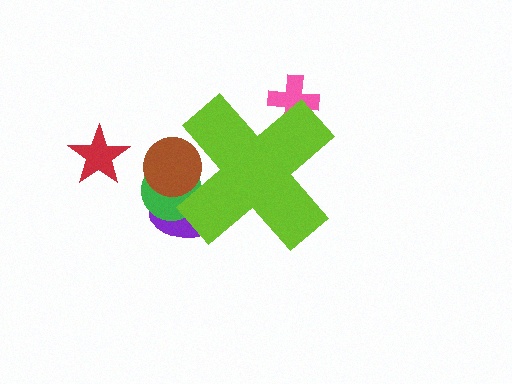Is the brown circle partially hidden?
Yes, the brown circle is partially hidden behind the lime cross.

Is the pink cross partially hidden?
Yes, the pink cross is partially hidden behind the lime cross.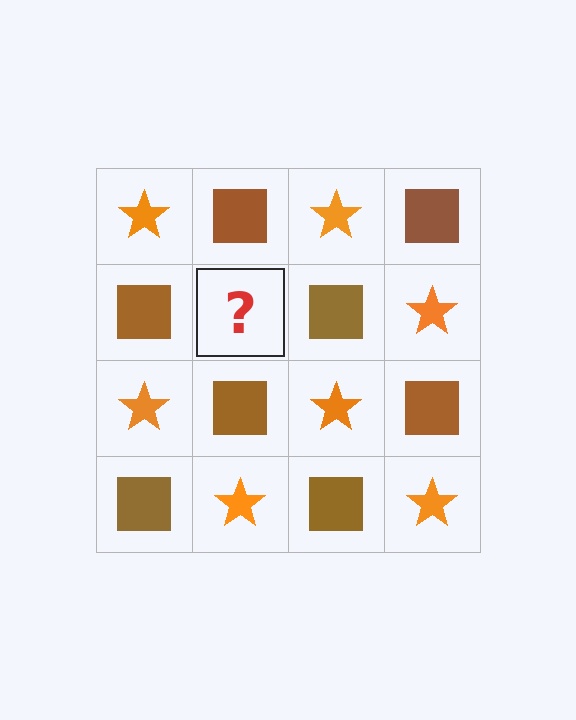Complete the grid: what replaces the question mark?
The question mark should be replaced with an orange star.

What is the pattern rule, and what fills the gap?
The rule is that it alternates orange star and brown square in a checkerboard pattern. The gap should be filled with an orange star.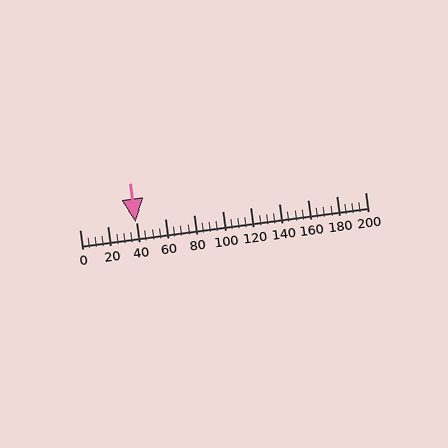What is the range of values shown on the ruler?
The ruler shows values from 0 to 200.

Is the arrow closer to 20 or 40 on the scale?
The arrow is closer to 40.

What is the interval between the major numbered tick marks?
The major tick marks are spaced 20 units apart.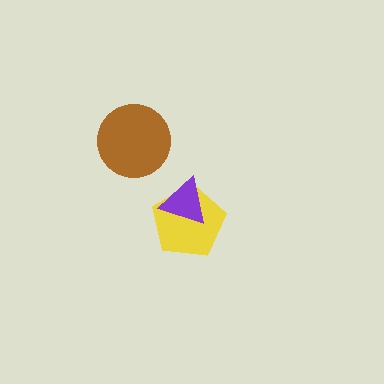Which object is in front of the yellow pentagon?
The purple triangle is in front of the yellow pentagon.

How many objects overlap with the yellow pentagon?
1 object overlaps with the yellow pentagon.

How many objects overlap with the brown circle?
0 objects overlap with the brown circle.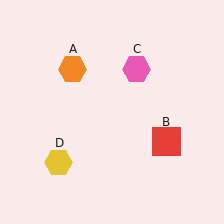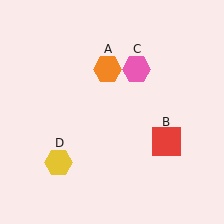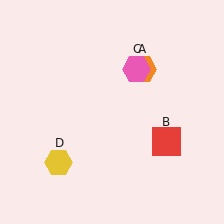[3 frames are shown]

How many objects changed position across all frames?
1 object changed position: orange hexagon (object A).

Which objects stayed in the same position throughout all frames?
Red square (object B) and pink hexagon (object C) and yellow hexagon (object D) remained stationary.